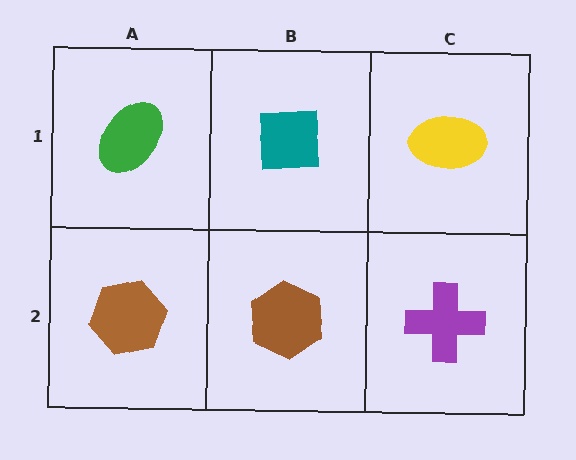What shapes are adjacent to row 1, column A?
A brown hexagon (row 2, column A), a teal square (row 1, column B).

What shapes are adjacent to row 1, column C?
A purple cross (row 2, column C), a teal square (row 1, column B).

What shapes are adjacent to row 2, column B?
A teal square (row 1, column B), a brown hexagon (row 2, column A), a purple cross (row 2, column C).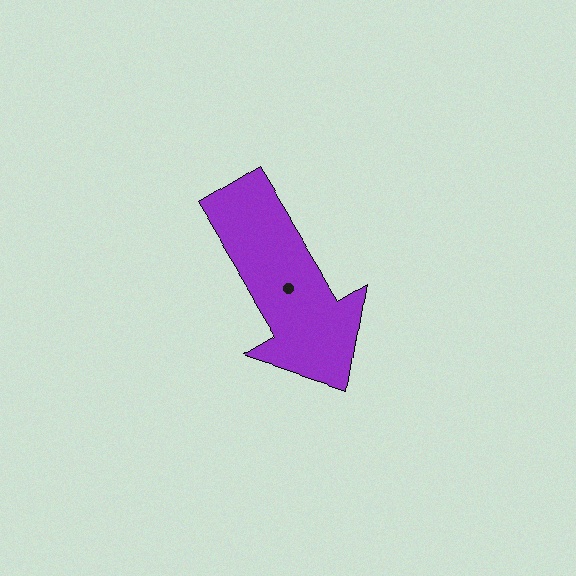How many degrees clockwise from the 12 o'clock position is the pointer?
Approximately 149 degrees.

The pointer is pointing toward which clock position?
Roughly 5 o'clock.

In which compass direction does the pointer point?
Southeast.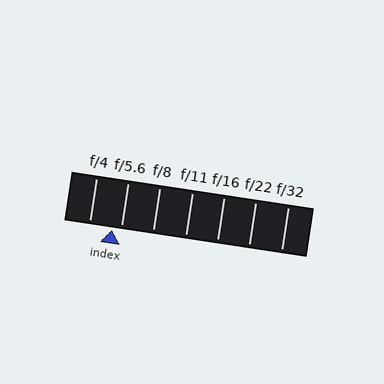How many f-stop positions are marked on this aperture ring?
There are 7 f-stop positions marked.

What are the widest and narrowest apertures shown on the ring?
The widest aperture shown is f/4 and the narrowest is f/32.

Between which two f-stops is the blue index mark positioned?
The index mark is between f/4 and f/5.6.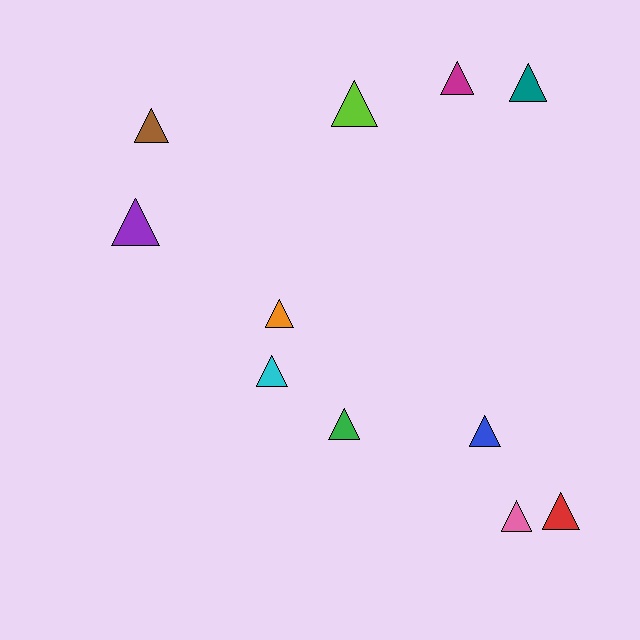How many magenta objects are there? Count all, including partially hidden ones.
There is 1 magenta object.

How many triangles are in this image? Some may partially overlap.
There are 11 triangles.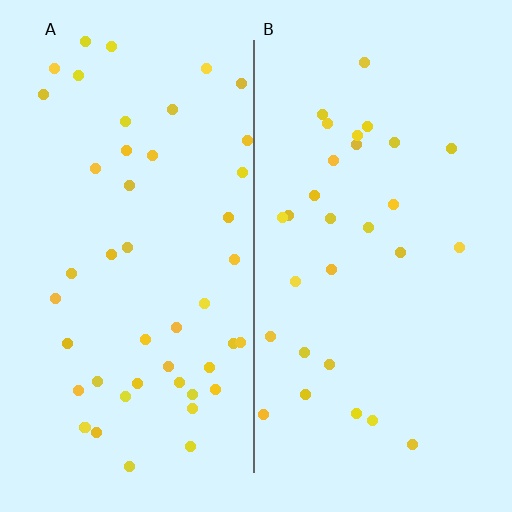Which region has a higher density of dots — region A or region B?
A (the left).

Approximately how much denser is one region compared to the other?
Approximately 1.6× — region A over region B.